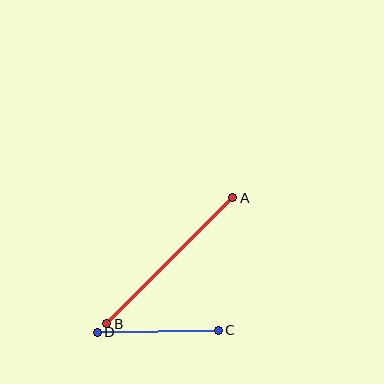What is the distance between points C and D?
The distance is approximately 121 pixels.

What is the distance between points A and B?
The distance is approximately 178 pixels.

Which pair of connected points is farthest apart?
Points A and B are farthest apart.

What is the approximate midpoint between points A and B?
The midpoint is at approximately (170, 261) pixels.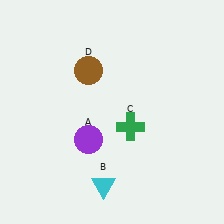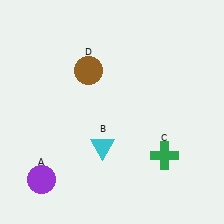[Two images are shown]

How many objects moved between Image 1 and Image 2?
3 objects moved between the two images.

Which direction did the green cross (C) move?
The green cross (C) moved right.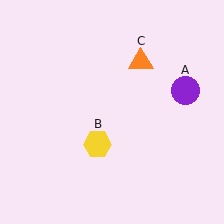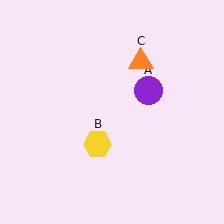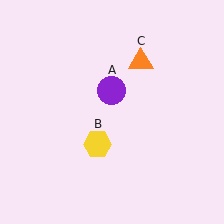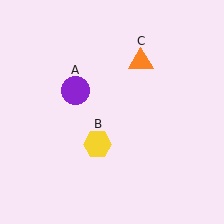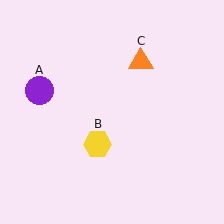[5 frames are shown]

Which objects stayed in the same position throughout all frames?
Yellow hexagon (object B) and orange triangle (object C) remained stationary.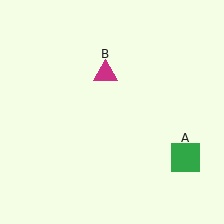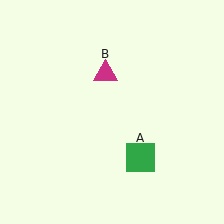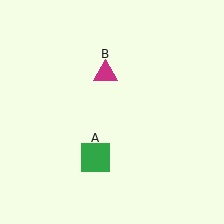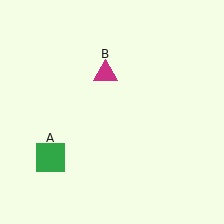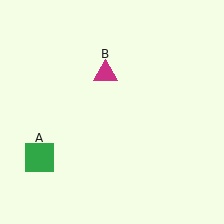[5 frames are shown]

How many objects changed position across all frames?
1 object changed position: green square (object A).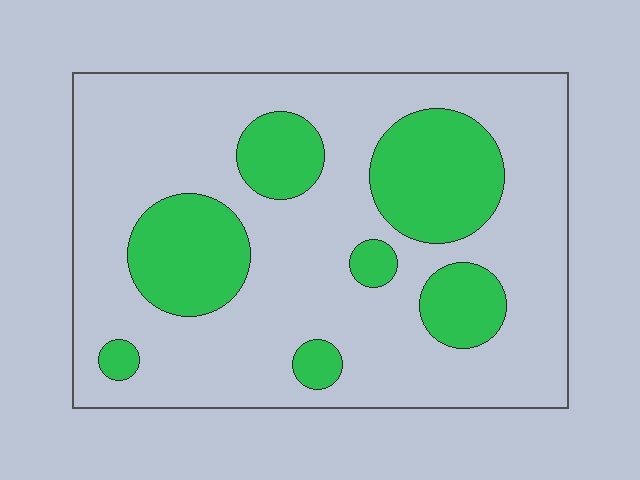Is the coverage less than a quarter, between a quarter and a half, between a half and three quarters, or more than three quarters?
Between a quarter and a half.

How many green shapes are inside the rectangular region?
7.